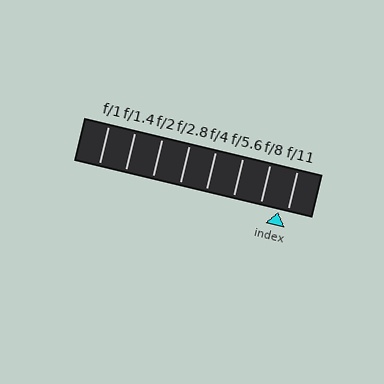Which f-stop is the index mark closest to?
The index mark is closest to f/11.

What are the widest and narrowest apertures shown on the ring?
The widest aperture shown is f/1 and the narrowest is f/11.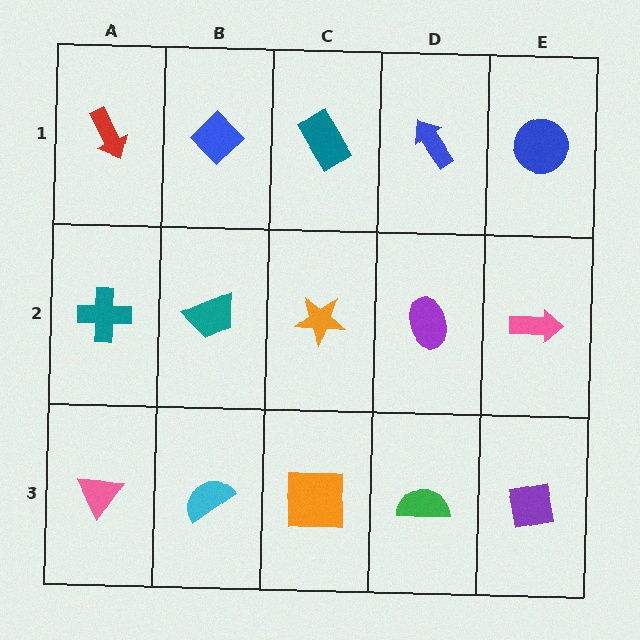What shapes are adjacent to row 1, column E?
A pink arrow (row 2, column E), a blue arrow (row 1, column D).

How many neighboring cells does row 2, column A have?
3.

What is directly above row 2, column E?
A blue circle.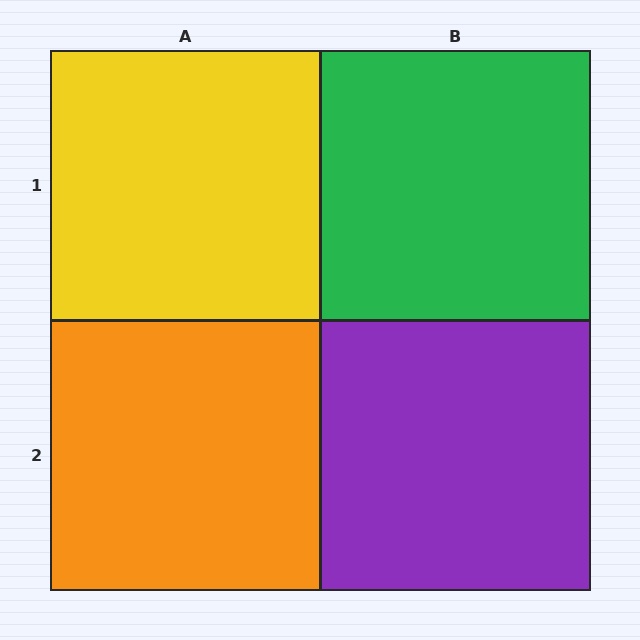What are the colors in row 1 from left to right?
Yellow, green.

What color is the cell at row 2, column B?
Purple.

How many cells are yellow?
1 cell is yellow.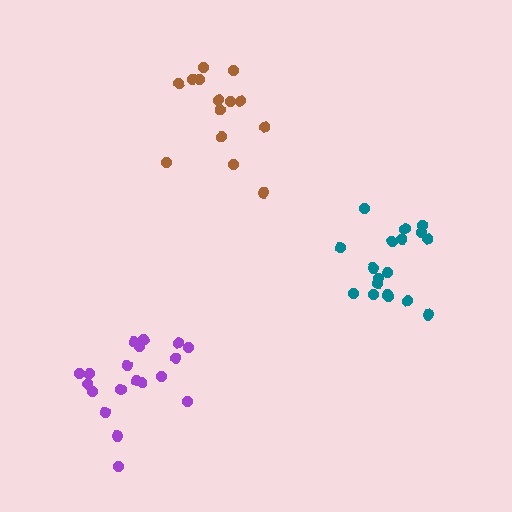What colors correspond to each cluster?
The clusters are colored: teal, brown, purple.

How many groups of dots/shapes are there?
There are 3 groups.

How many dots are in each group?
Group 1: 18 dots, Group 2: 14 dots, Group 3: 19 dots (51 total).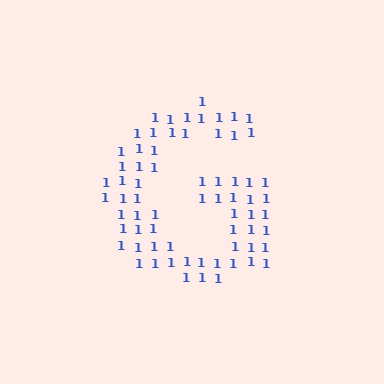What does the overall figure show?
The overall figure shows the letter G.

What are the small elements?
The small elements are digit 1's.